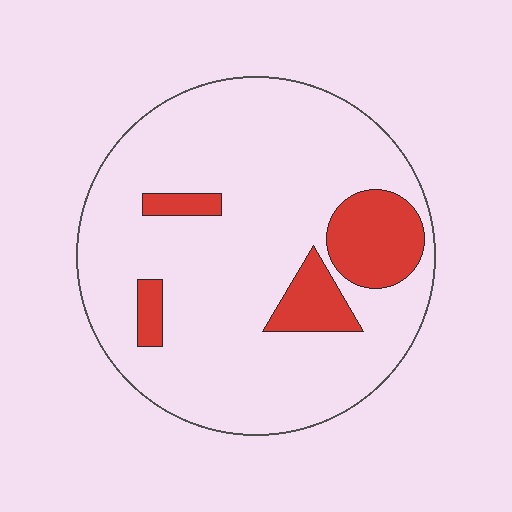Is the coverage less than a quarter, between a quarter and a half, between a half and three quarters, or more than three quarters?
Less than a quarter.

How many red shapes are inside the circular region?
4.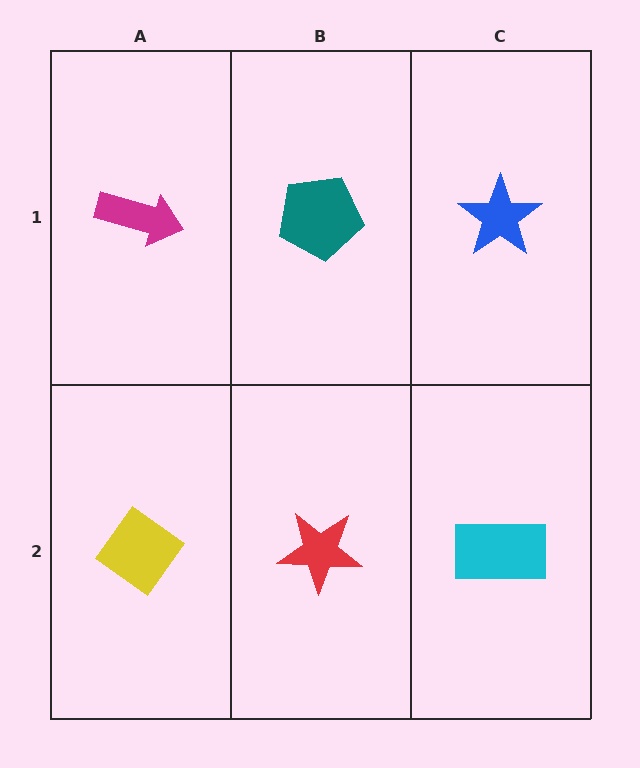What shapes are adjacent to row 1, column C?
A cyan rectangle (row 2, column C), a teal pentagon (row 1, column B).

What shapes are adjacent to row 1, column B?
A red star (row 2, column B), a magenta arrow (row 1, column A), a blue star (row 1, column C).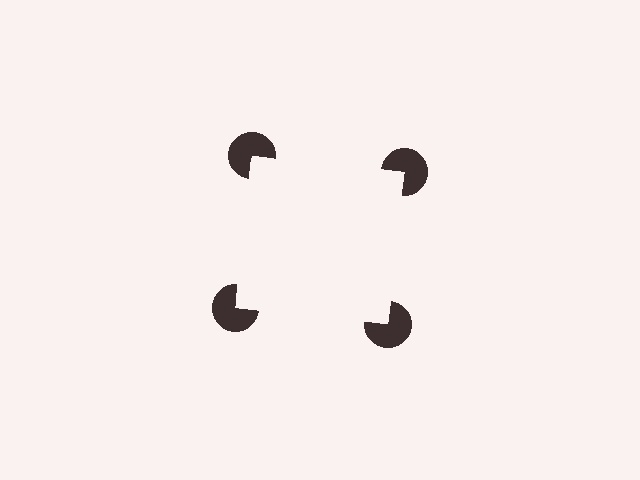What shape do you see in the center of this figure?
An illusory square — its edges are inferred from the aligned wedge cuts in the pac-man discs, not physically drawn.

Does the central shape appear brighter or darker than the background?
It typically appears slightly brighter than the background, even though no actual brightness change is drawn.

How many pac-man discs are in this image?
There are 4 — one at each vertex of the illusory square.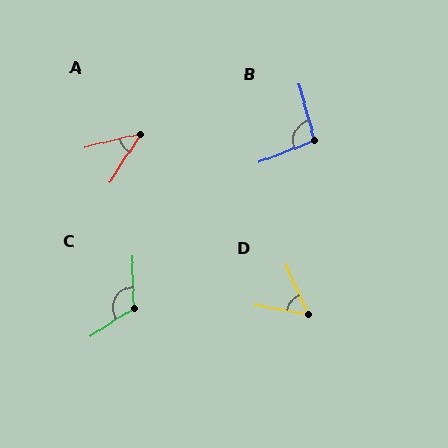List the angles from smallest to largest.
A (43°), D (56°), B (96°), C (120°).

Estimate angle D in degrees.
Approximately 56 degrees.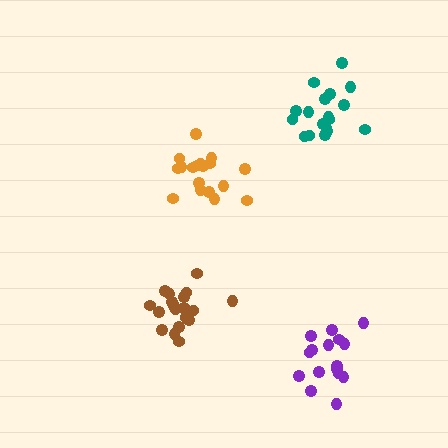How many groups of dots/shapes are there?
There are 4 groups.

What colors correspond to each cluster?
The clusters are colored: brown, teal, orange, purple.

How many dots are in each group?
Group 1: 20 dots, Group 2: 19 dots, Group 3: 18 dots, Group 4: 16 dots (73 total).